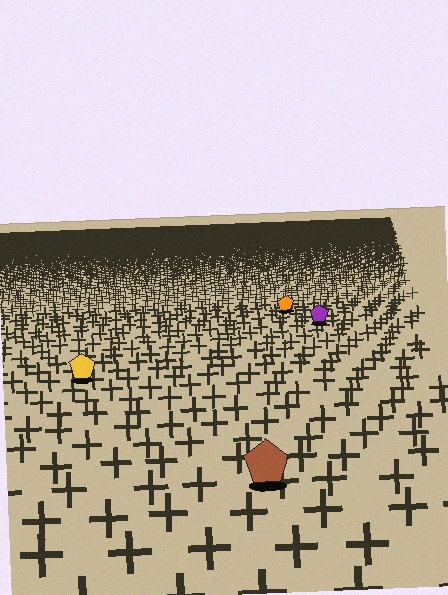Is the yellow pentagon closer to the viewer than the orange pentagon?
Yes. The yellow pentagon is closer — you can tell from the texture gradient: the ground texture is coarser near it.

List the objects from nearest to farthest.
From nearest to farthest: the brown pentagon, the yellow pentagon, the purple pentagon, the orange pentagon.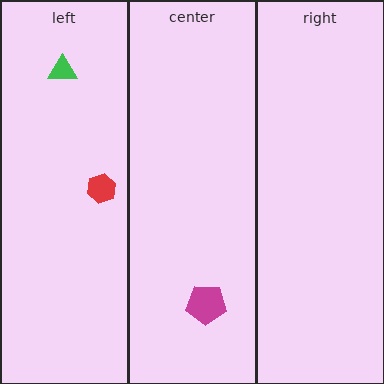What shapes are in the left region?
The red hexagon, the green triangle.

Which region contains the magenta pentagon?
The center region.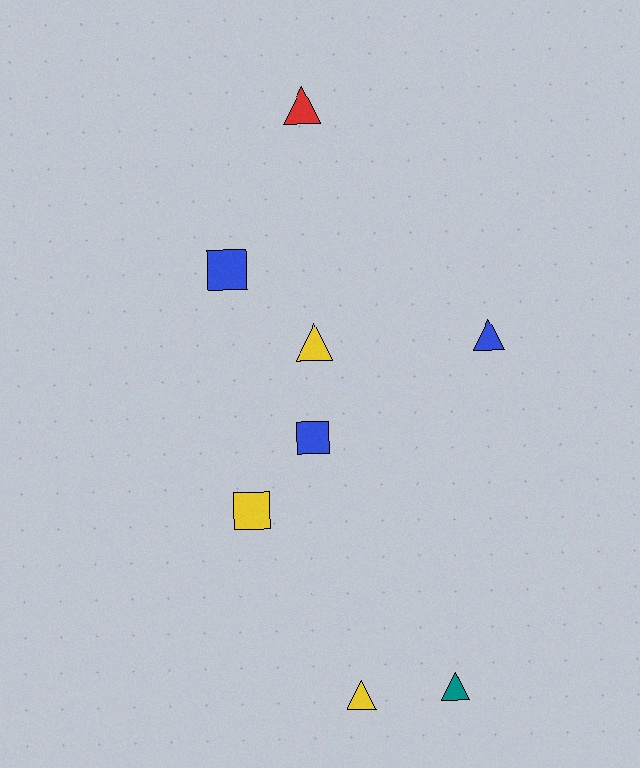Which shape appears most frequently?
Triangle, with 5 objects.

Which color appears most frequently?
Yellow, with 3 objects.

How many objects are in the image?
There are 8 objects.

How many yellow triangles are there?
There are 2 yellow triangles.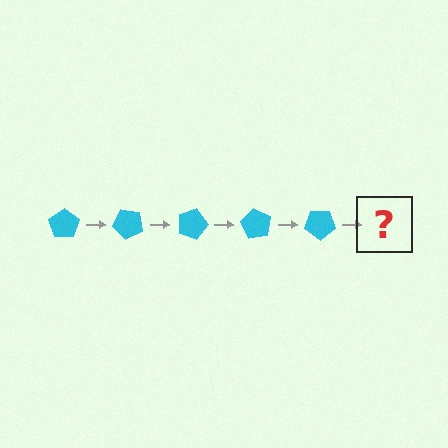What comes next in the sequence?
The next element should be a cyan pentagon rotated 225 degrees.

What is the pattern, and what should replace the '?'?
The pattern is that the pentagon rotates 45 degrees each step. The '?' should be a cyan pentagon rotated 225 degrees.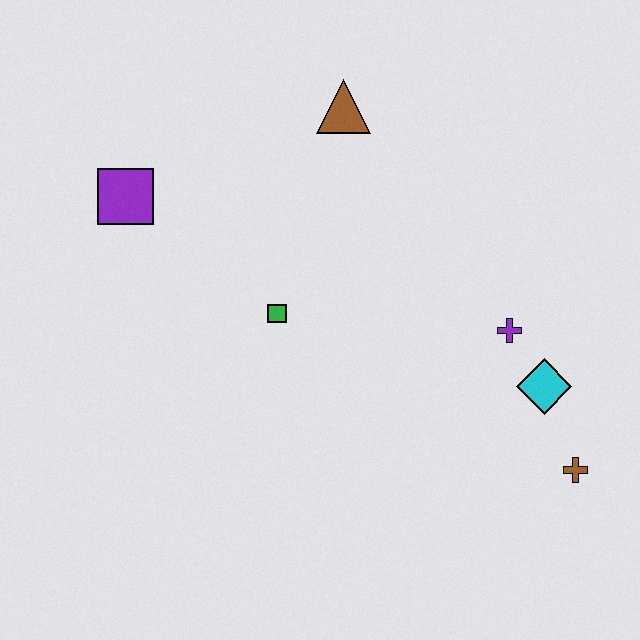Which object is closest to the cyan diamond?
The purple cross is closest to the cyan diamond.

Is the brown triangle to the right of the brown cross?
No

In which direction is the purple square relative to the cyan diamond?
The purple square is to the left of the cyan diamond.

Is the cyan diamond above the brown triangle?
No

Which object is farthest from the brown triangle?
The brown cross is farthest from the brown triangle.